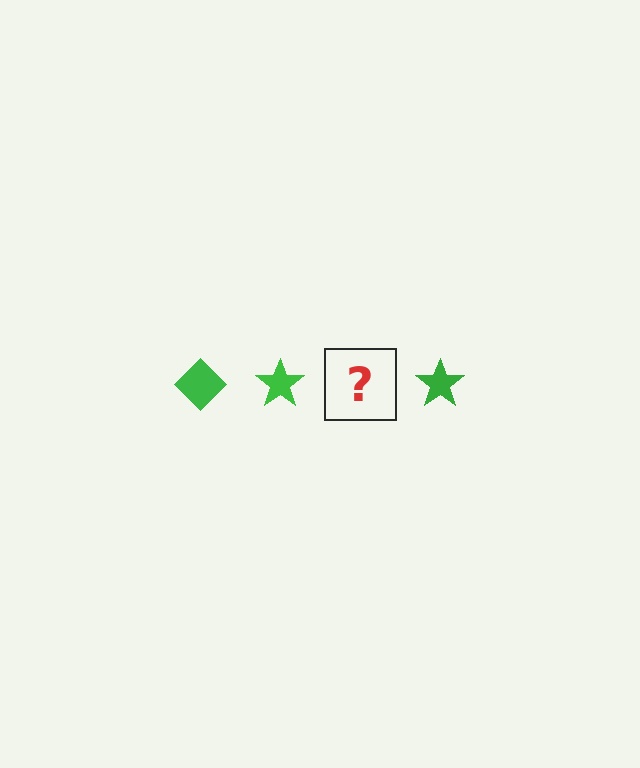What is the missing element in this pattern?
The missing element is a green diamond.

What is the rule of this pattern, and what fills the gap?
The rule is that the pattern cycles through diamond, star shapes in green. The gap should be filled with a green diamond.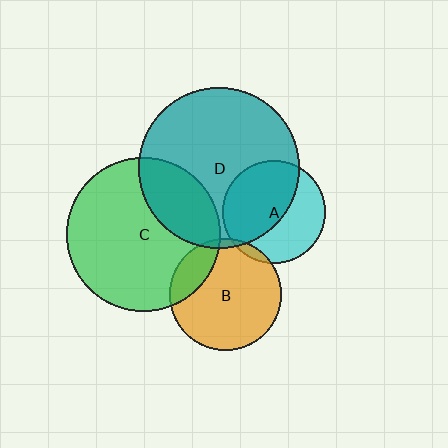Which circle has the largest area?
Circle D (teal).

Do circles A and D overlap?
Yes.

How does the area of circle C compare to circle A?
Approximately 2.2 times.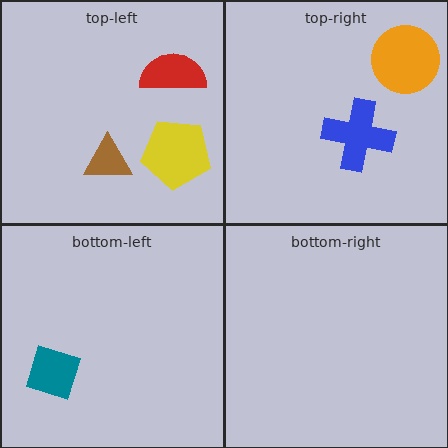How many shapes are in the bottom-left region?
1.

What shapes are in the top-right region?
The orange circle, the blue cross.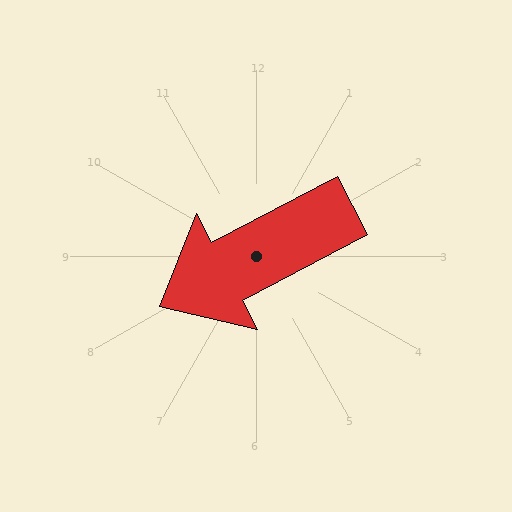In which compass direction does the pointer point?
Southwest.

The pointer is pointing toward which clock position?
Roughly 8 o'clock.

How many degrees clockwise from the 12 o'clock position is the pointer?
Approximately 243 degrees.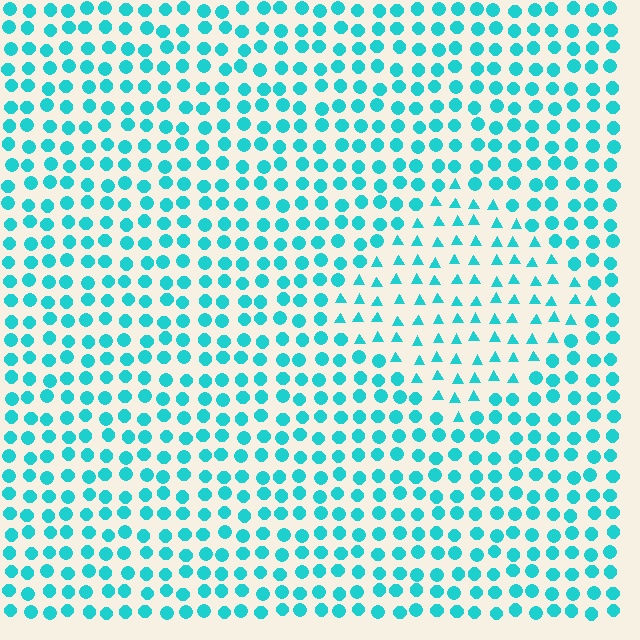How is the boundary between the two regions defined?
The boundary is defined by a change in element shape: triangles inside vs. circles outside. All elements share the same color and spacing.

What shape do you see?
I see a diamond.